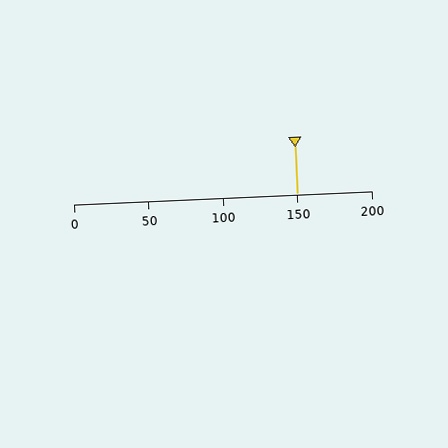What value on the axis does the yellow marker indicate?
The marker indicates approximately 150.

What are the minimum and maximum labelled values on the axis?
The axis runs from 0 to 200.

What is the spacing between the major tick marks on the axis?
The major ticks are spaced 50 apart.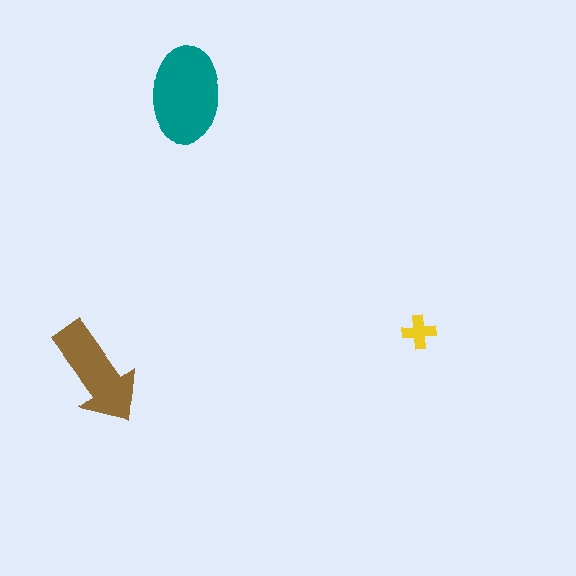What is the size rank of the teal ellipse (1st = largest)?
1st.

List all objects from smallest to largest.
The yellow cross, the brown arrow, the teal ellipse.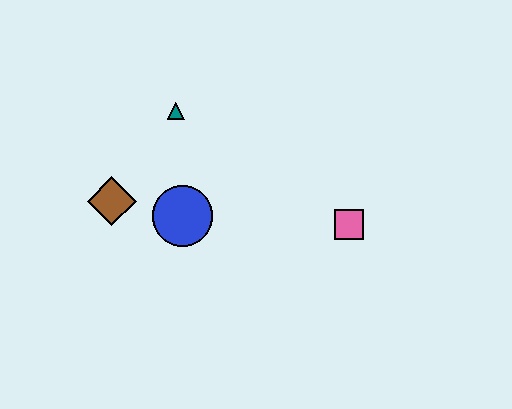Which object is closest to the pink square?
The blue circle is closest to the pink square.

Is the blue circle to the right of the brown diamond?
Yes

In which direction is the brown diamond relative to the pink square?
The brown diamond is to the left of the pink square.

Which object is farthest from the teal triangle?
The pink square is farthest from the teal triangle.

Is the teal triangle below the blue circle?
No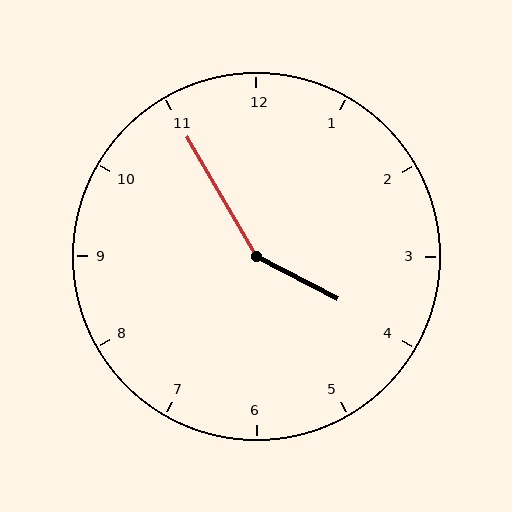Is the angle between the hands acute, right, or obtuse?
It is obtuse.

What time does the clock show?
3:55.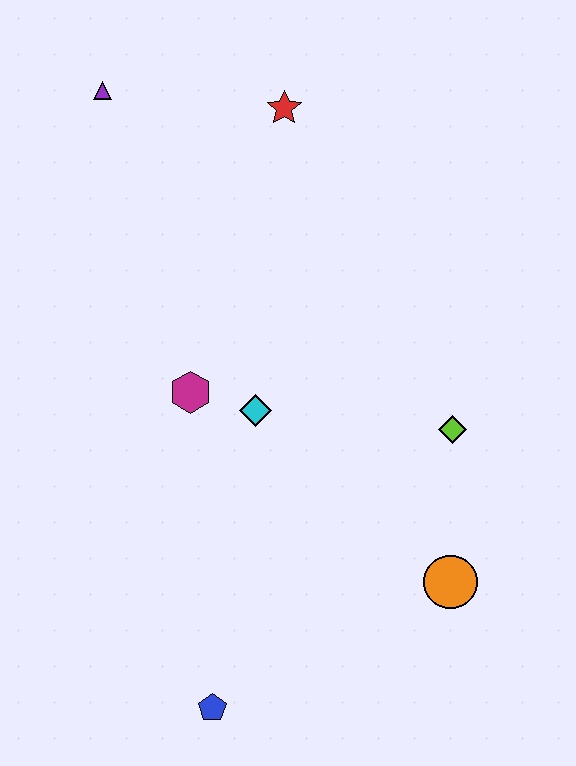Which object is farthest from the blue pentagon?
The purple triangle is farthest from the blue pentagon.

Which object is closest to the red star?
The purple triangle is closest to the red star.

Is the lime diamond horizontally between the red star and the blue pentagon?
No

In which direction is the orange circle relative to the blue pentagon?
The orange circle is to the right of the blue pentagon.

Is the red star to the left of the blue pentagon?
No